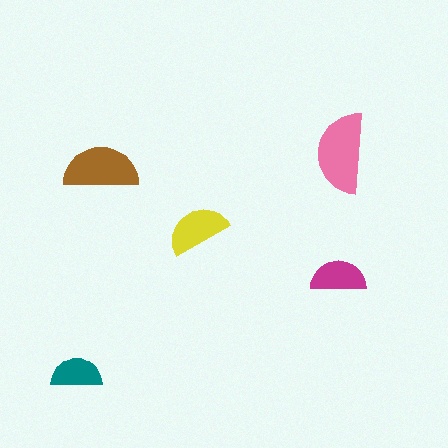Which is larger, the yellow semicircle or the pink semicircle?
The pink one.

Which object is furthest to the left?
The teal semicircle is leftmost.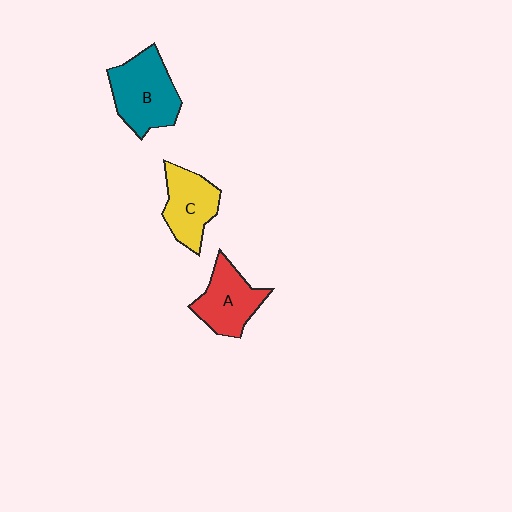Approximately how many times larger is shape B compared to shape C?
Approximately 1.3 times.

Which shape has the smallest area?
Shape C (yellow).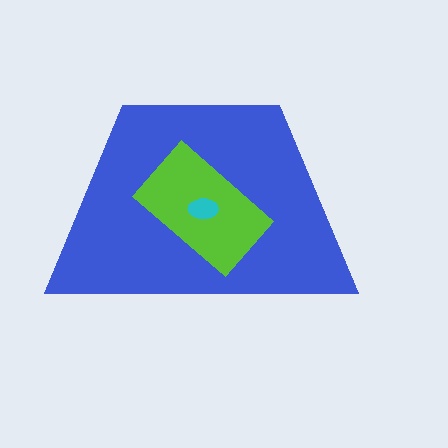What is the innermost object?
The cyan ellipse.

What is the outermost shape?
The blue trapezoid.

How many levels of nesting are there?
3.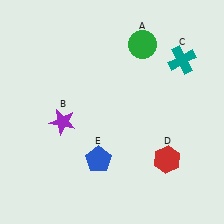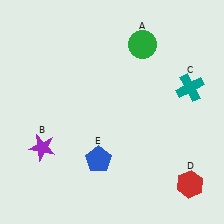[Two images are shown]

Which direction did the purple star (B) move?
The purple star (B) moved down.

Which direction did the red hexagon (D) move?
The red hexagon (D) moved down.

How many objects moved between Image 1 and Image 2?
3 objects moved between the two images.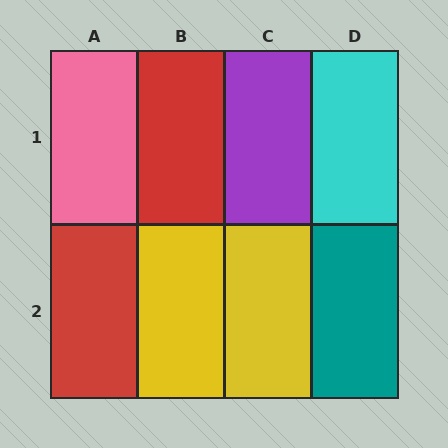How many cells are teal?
1 cell is teal.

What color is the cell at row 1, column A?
Pink.